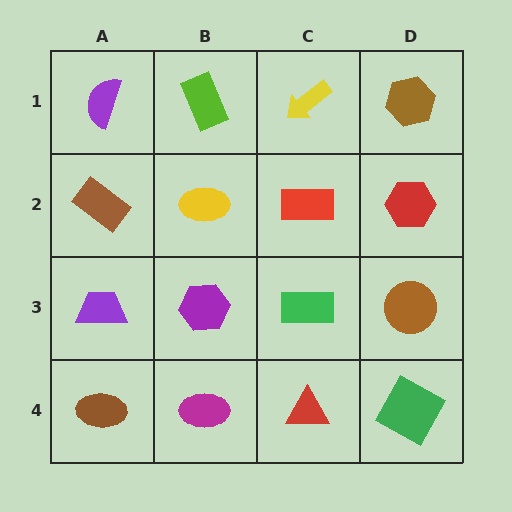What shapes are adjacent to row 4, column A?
A purple trapezoid (row 3, column A), a magenta ellipse (row 4, column B).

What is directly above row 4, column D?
A brown circle.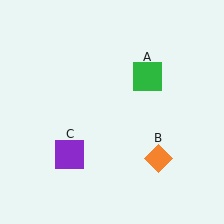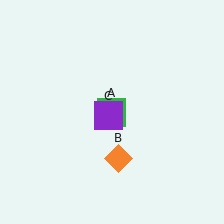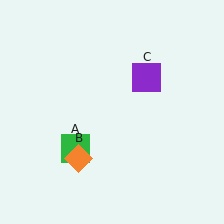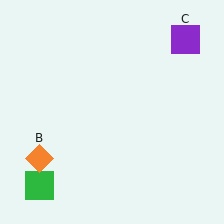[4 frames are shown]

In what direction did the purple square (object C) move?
The purple square (object C) moved up and to the right.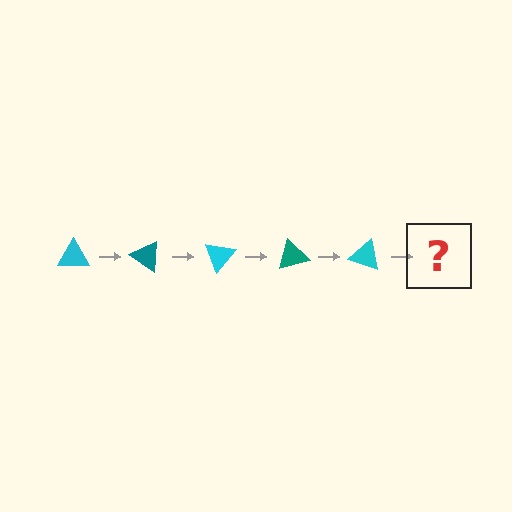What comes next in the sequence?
The next element should be a teal triangle, rotated 175 degrees from the start.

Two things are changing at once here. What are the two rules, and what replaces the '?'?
The two rules are that it rotates 35 degrees each step and the color cycles through cyan and teal. The '?' should be a teal triangle, rotated 175 degrees from the start.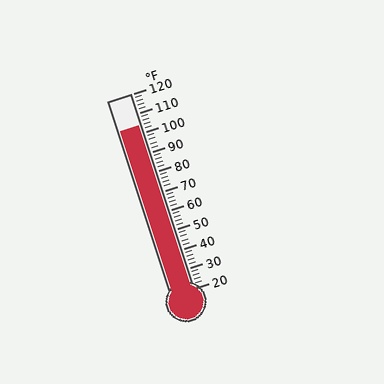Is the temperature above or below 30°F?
The temperature is above 30°F.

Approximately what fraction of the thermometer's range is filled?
The thermometer is filled to approximately 85% of its range.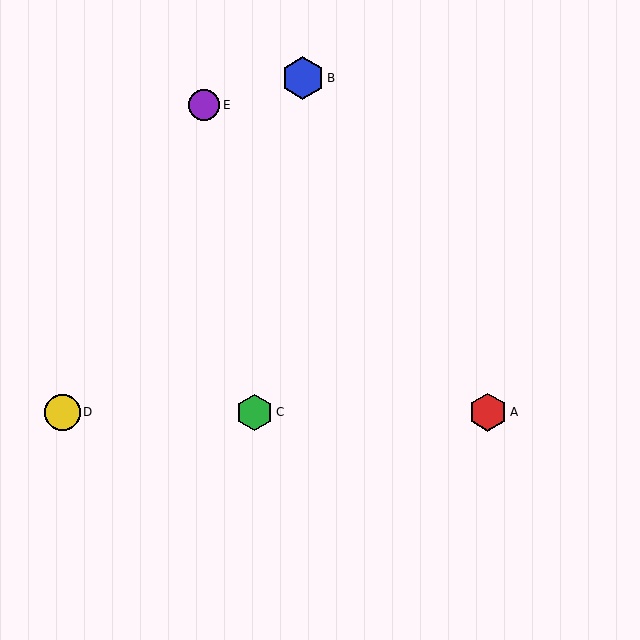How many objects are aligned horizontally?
3 objects (A, C, D) are aligned horizontally.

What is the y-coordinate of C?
Object C is at y≈412.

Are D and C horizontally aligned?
Yes, both are at y≈412.